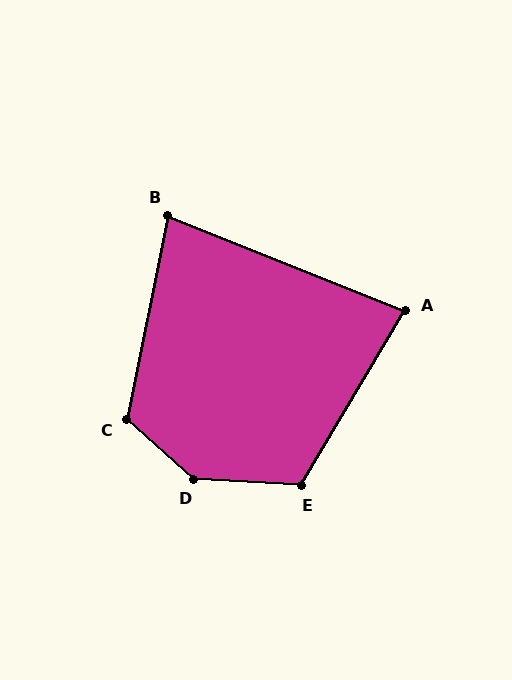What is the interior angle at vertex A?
Approximately 81 degrees (acute).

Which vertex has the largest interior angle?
D, at approximately 142 degrees.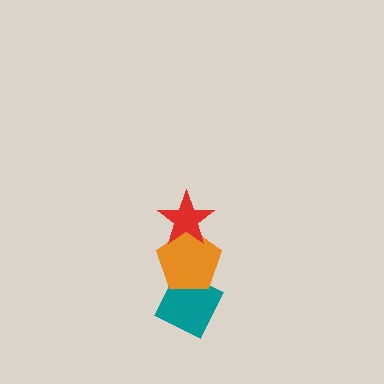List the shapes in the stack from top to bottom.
From top to bottom: the red star, the orange pentagon, the teal diamond.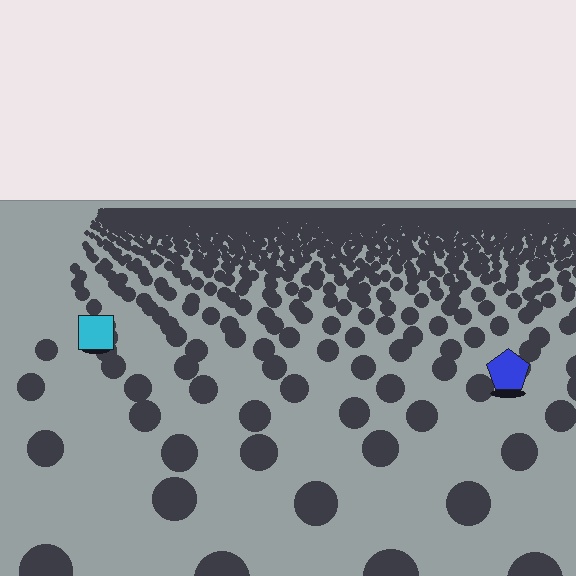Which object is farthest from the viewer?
The cyan square is farthest from the viewer. It appears smaller and the ground texture around it is denser.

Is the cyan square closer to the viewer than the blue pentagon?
No. The blue pentagon is closer — you can tell from the texture gradient: the ground texture is coarser near it.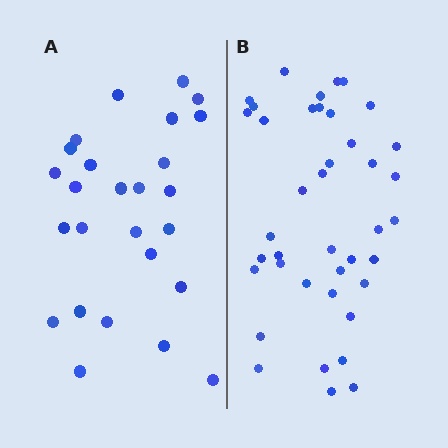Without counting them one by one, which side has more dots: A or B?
Region B (the right region) has more dots.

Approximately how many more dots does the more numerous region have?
Region B has approximately 15 more dots than region A.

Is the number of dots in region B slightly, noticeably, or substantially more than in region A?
Region B has substantially more. The ratio is roughly 1.5 to 1.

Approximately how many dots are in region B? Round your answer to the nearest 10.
About 40 dots.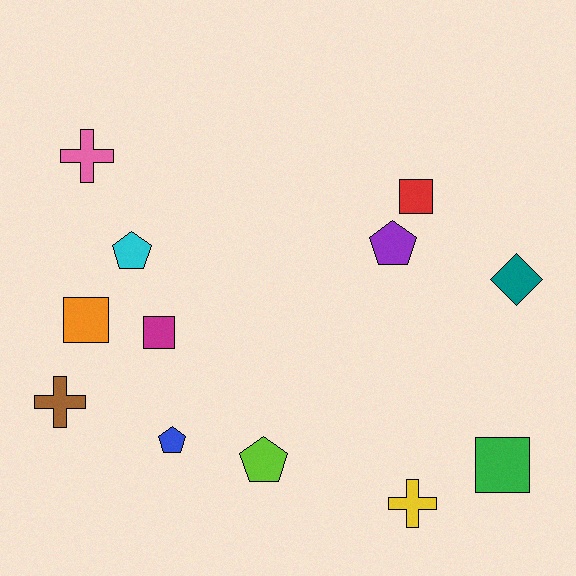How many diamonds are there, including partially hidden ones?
There is 1 diamond.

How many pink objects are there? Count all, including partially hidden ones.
There is 1 pink object.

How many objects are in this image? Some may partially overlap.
There are 12 objects.